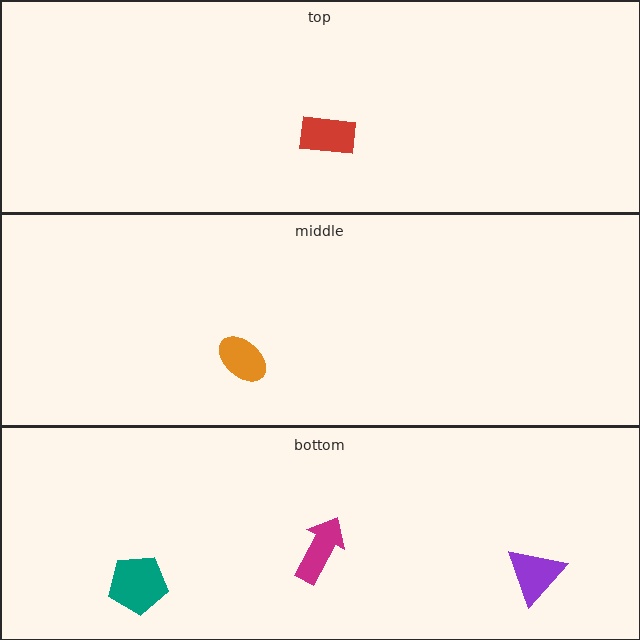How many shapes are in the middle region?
1.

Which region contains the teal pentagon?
The bottom region.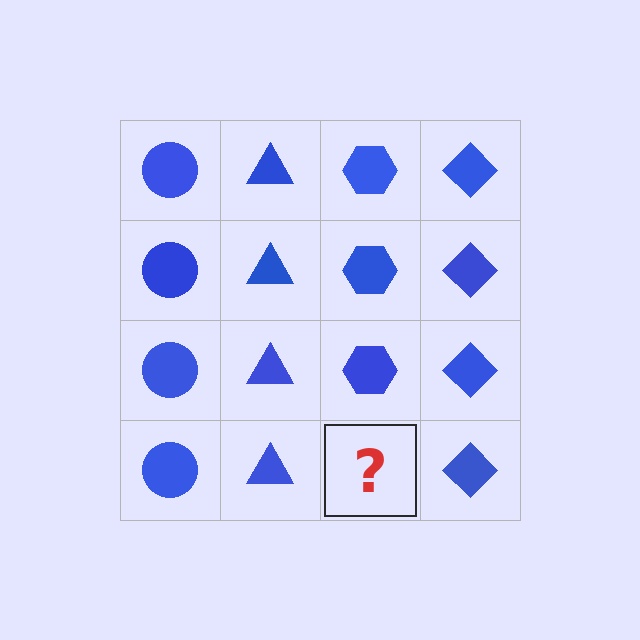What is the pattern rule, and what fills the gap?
The rule is that each column has a consistent shape. The gap should be filled with a blue hexagon.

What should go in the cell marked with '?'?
The missing cell should contain a blue hexagon.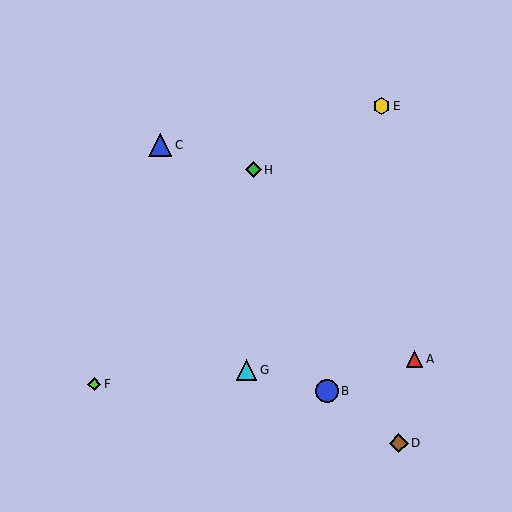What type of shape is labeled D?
Shape D is a brown diamond.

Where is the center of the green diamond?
The center of the green diamond is at (254, 170).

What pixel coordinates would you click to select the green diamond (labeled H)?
Click at (254, 170) to select the green diamond H.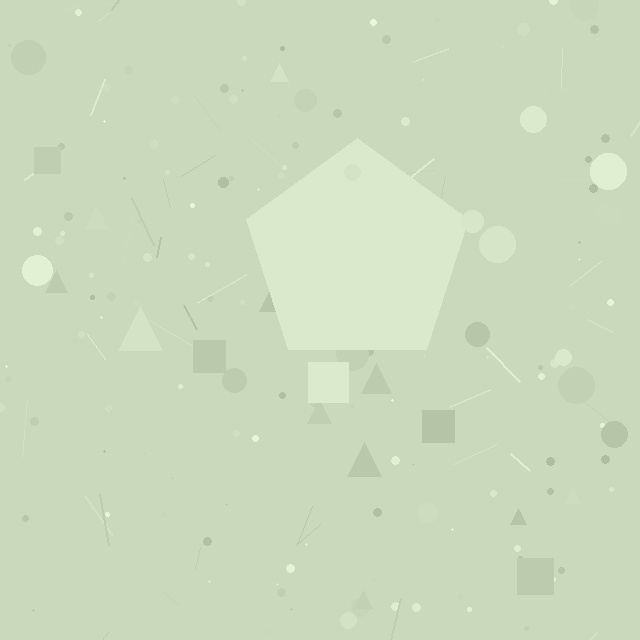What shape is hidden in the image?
A pentagon is hidden in the image.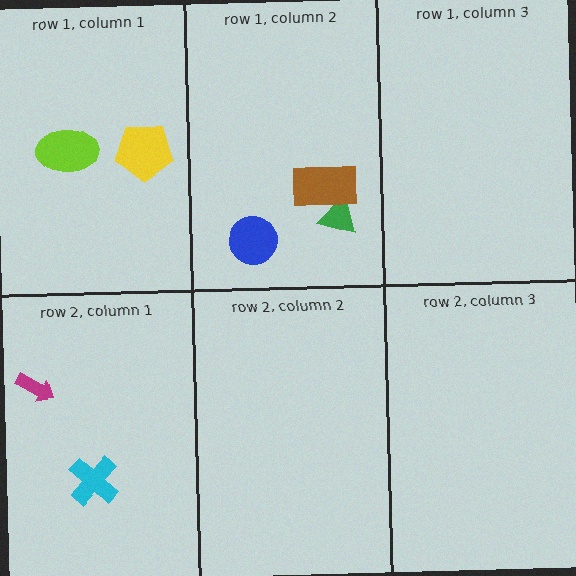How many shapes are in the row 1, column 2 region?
3.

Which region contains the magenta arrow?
The row 2, column 1 region.